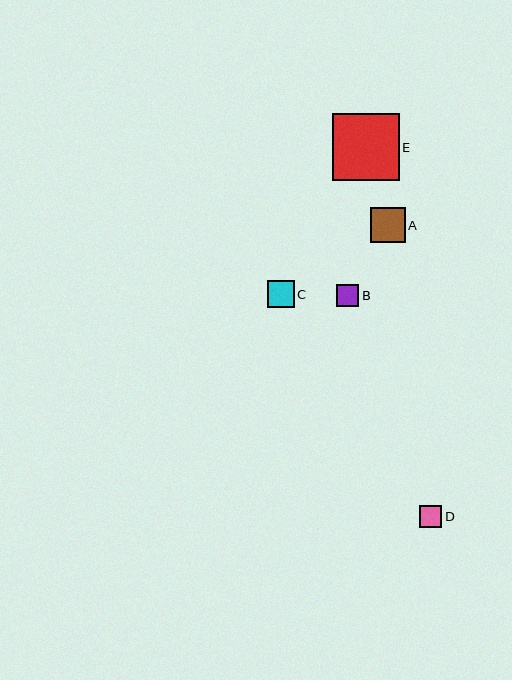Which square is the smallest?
Square D is the smallest with a size of approximately 22 pixels.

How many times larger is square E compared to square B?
Square E is approximately 3.0 times the size of square B.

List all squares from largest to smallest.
From largest to smallest: E, A, C, B, D.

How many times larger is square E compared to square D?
Square E is approximately 3.0 times the size of square D.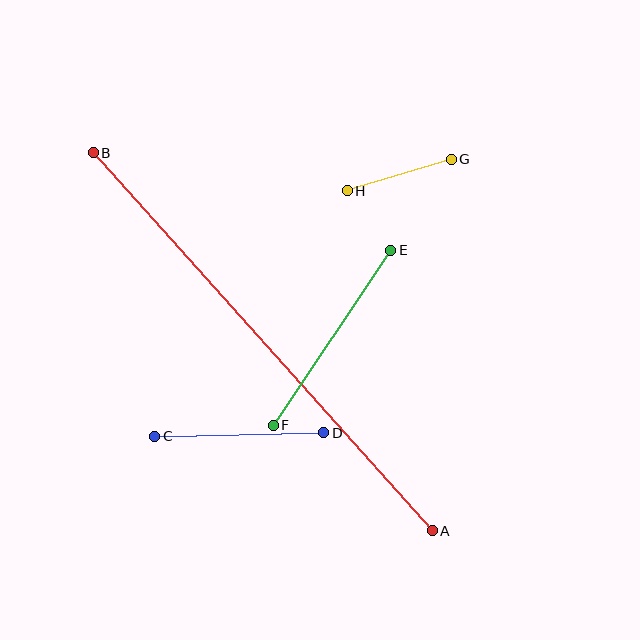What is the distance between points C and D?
The distance is approximately 169 pixels.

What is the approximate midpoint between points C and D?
The midpoint is at approximately (239, 434) pixels.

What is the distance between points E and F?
The distance is approximately 211 pixels.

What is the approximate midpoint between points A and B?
The midpoint is at approximately (263, 342) pixels.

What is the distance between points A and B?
The distance is approximately 508 pixels.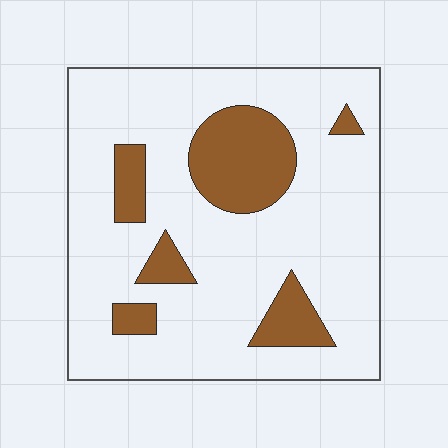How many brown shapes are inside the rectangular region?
6.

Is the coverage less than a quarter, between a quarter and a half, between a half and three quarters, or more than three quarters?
Less than a quarter.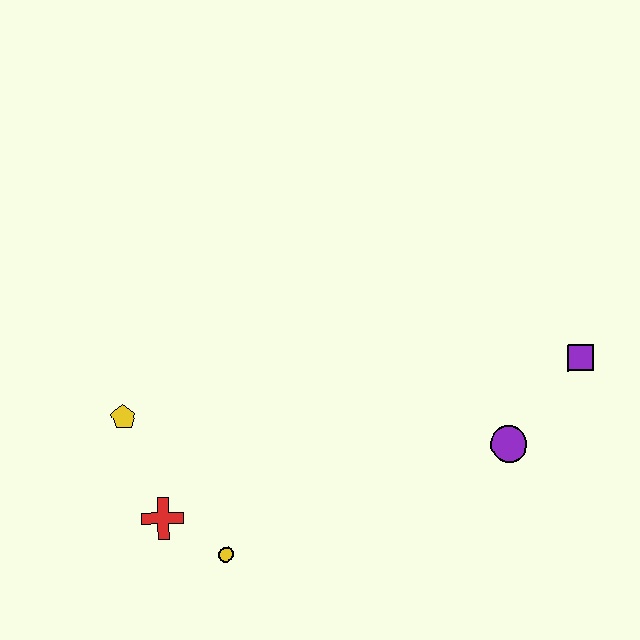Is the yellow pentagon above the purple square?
No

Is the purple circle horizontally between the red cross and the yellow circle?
No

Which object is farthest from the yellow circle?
The purple square is farthest from the yellow circle.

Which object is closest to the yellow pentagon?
The red cross is closest to the yellow pentagon.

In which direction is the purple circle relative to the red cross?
The purple circle is to the right of the red cross.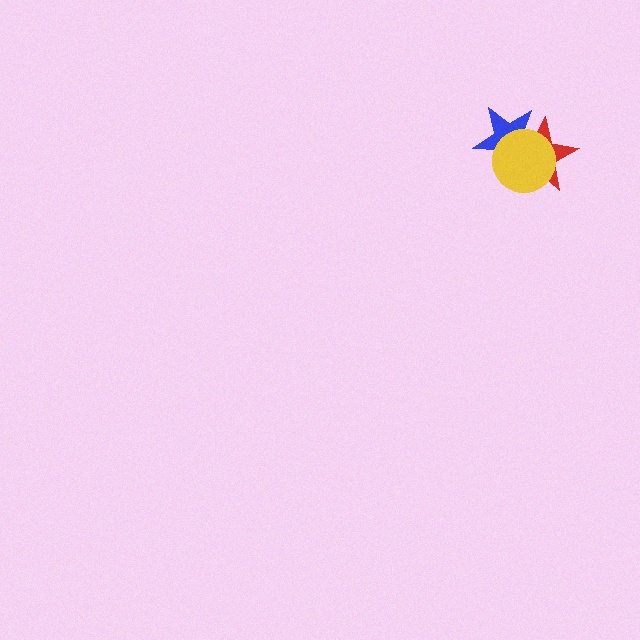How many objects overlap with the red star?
2 objects overlap with the red star.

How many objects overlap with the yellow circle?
2 objects overlap with the yellow circle.